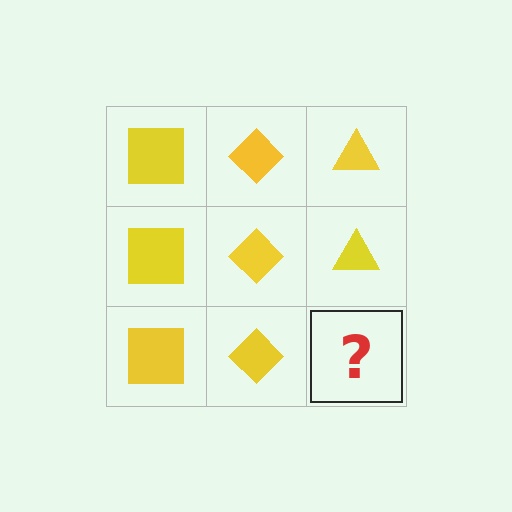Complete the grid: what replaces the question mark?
The question mark should be replaced with a yellow triangle.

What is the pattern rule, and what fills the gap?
The rule is that each column has a consistent shape. The gap should be filled with a yellow triangle.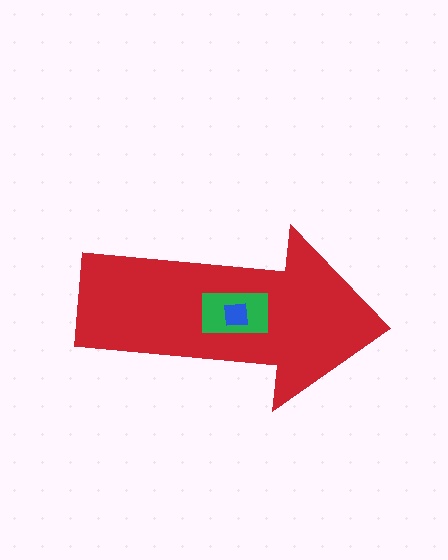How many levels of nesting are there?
3.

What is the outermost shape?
The red arrow.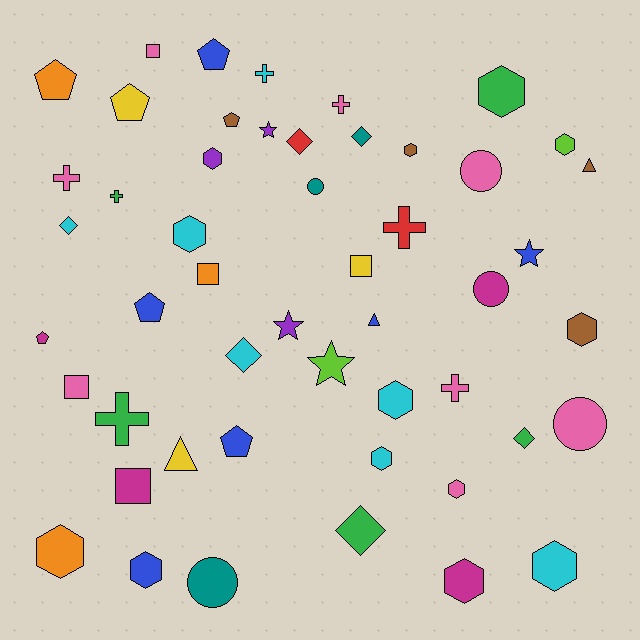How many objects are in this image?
There are 50 objects.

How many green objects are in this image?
There are 5 green objects.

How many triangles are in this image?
There are 3 triangles.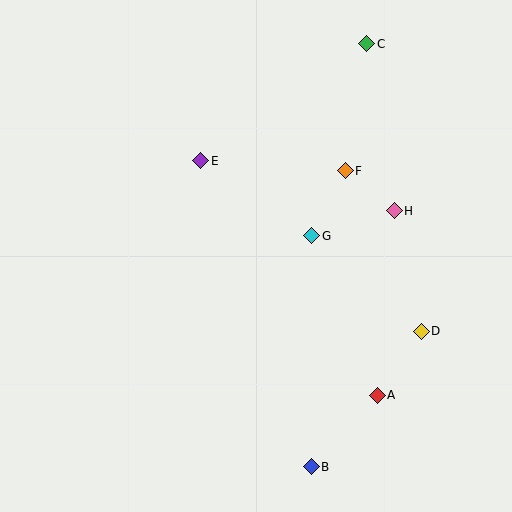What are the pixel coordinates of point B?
Point B is at (311, 467).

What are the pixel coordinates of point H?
Point H is at (394, 211).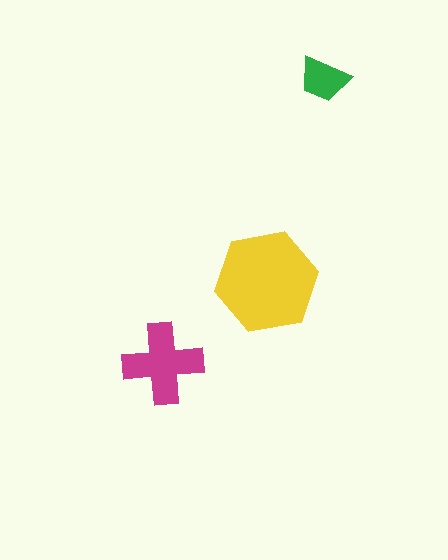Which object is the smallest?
The green trapezoid.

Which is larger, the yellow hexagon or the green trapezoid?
The yellow hexagon.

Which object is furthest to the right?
The green trapezoid is rightmost.